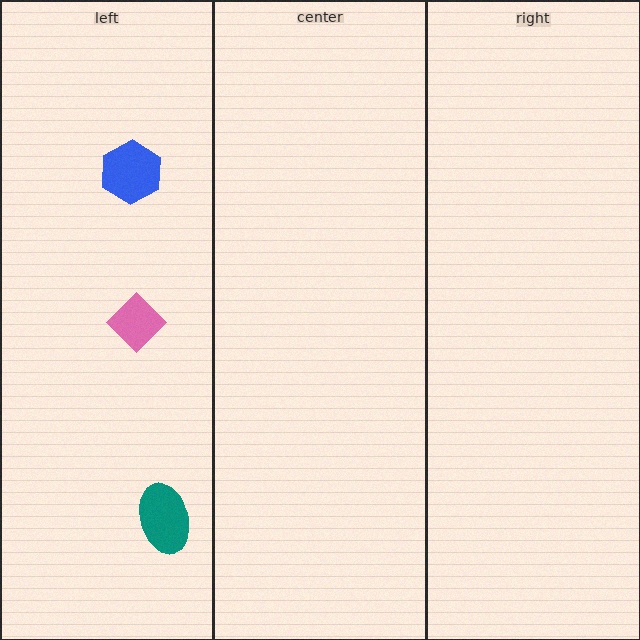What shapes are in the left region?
The blue hexagon, the teal ellipse, the pink diamond.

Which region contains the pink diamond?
The left region.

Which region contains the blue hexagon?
The left region.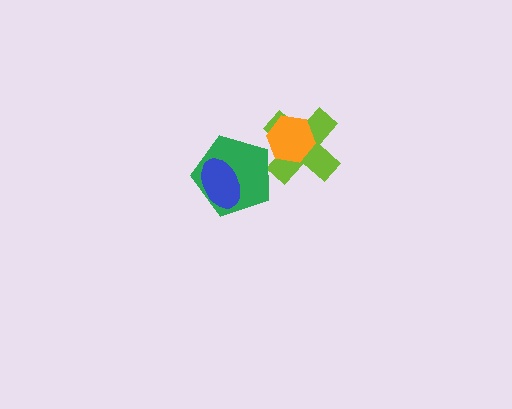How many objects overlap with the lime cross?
2 objects overlap with the lime cross.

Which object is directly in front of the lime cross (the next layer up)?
The orange hexagon is directly in front of the lime cross.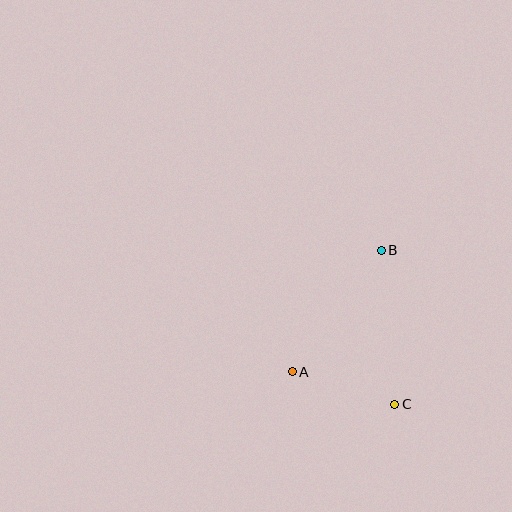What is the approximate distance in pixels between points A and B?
The distance between A and B is approximately 151 pixels.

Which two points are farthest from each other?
Points B and C are farthest from each other.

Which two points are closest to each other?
Points A and C are closest to each other.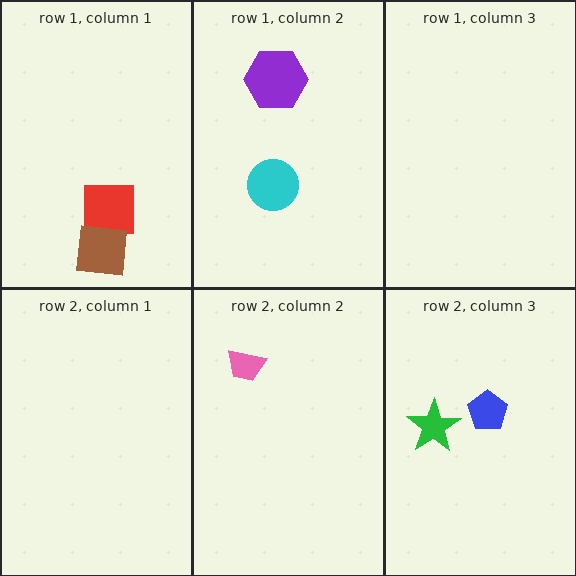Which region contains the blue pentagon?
The row 2, column 3 region.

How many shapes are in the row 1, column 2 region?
2.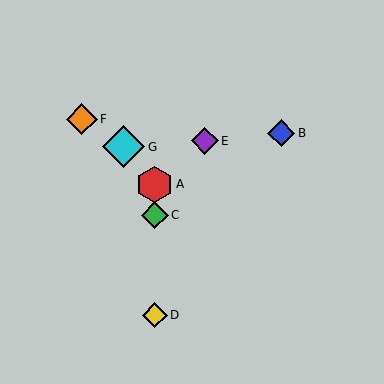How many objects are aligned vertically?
3 objects (A, C, D) are aligned vertically.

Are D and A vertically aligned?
Yes, both are at x≈155.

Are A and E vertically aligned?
No, A is at x≈155 and E is at x≈205.